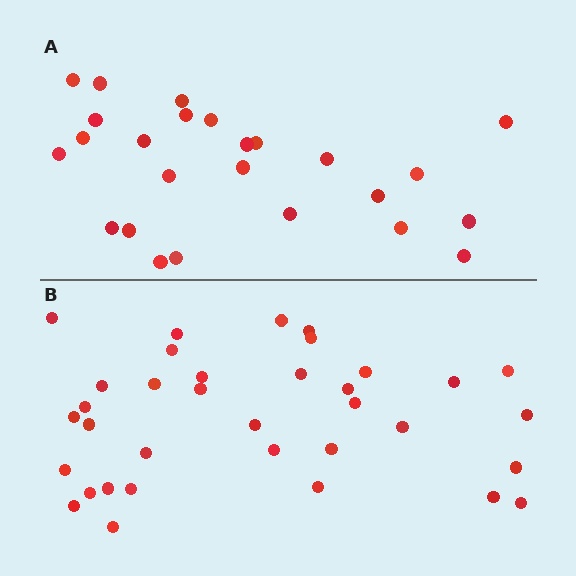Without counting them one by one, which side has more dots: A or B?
Region B (the bottom region) has more dots.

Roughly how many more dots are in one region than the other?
Region B has roughly 10 or so more dots than region A.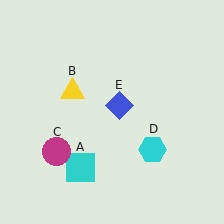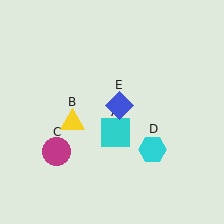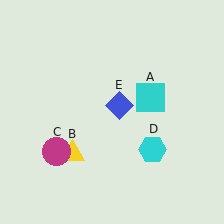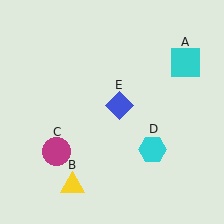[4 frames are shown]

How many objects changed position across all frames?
2 objects changed position: cyan square (object A), yellow triangle (object B).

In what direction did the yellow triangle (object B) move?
The yellow triangle (object B) moved down.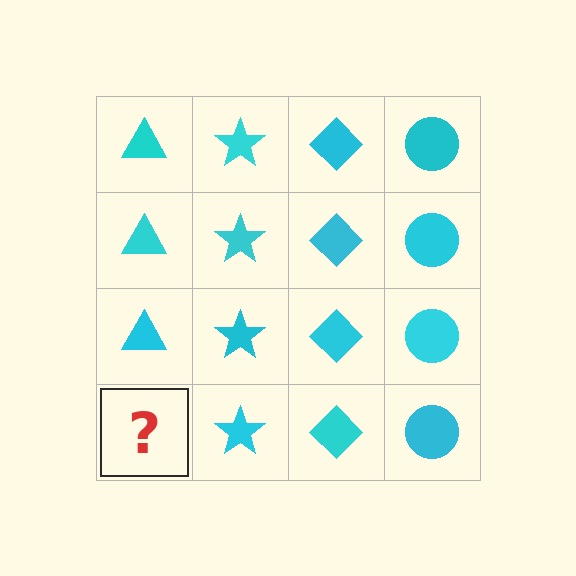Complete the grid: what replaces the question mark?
The question mark should be replaced with a cyan triangle.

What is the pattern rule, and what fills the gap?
The rule is that each column has a consistent shape. The gap should be filled with a cyan triangle.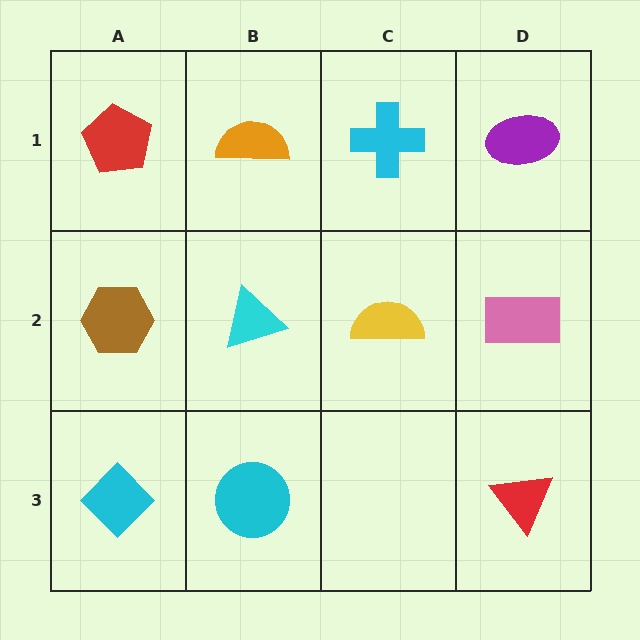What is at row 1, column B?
An orange semicircle.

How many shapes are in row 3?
3 shapes.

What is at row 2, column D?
A pink rectangle.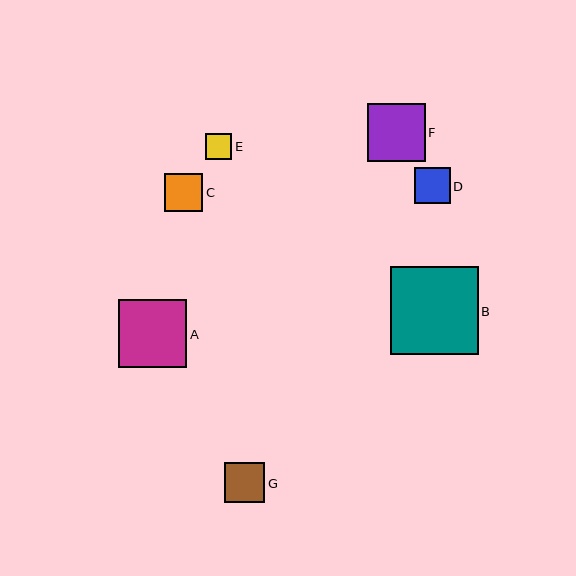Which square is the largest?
Square B is the largest with a size of approximately 88 pixels.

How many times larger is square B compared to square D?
Square B is approximately 2.5 times the size of square D.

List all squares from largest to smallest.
From largest to smallest: B, A, F, G, C, D, E.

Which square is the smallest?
Square E is the smallest with a size of approximately 26 pixels.